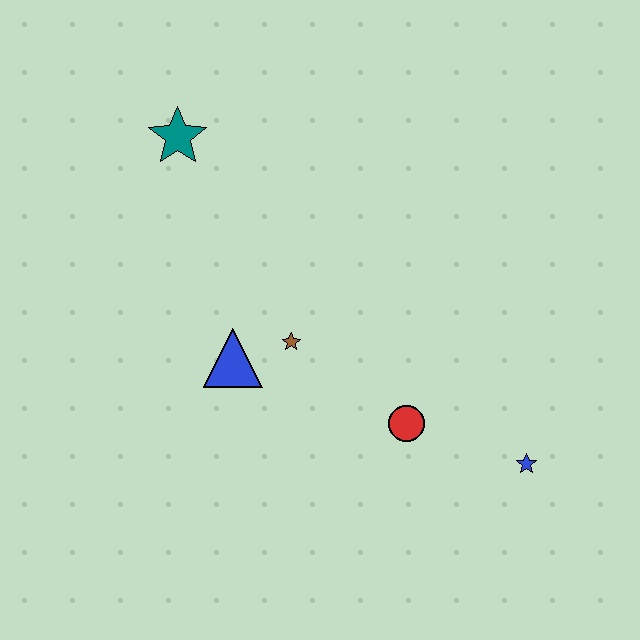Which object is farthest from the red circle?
The teal star is farthest from the red circle.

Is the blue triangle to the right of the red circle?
No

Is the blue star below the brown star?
Yes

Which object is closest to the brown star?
The blue triangle is closest to the brown star.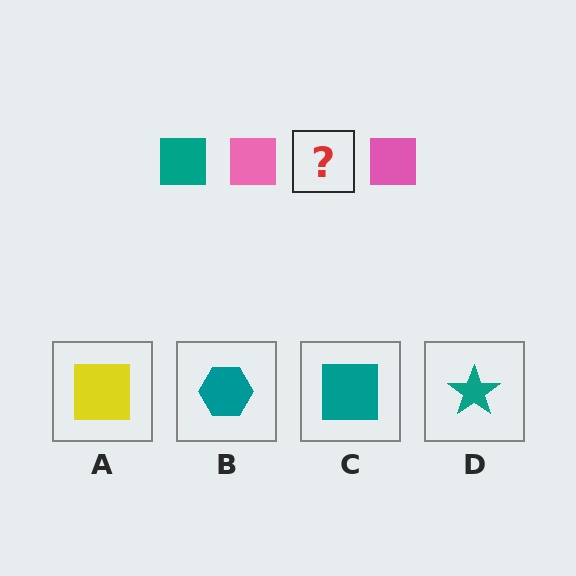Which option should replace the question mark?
Option C.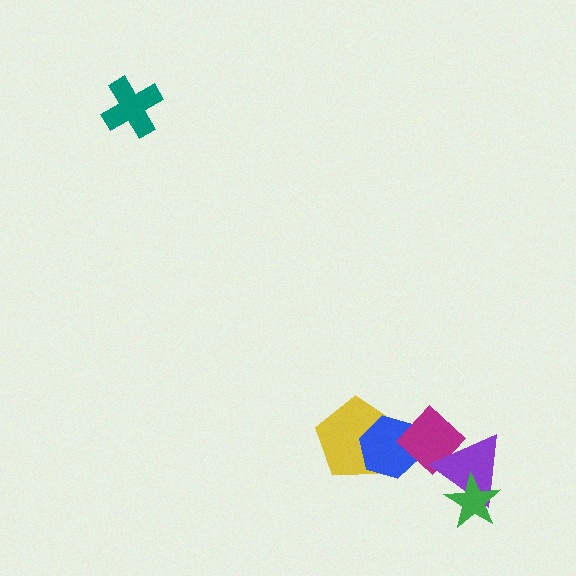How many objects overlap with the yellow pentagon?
1 object overlaps with the yellow pentagon.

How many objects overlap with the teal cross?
0 objects overlap with the teal cross.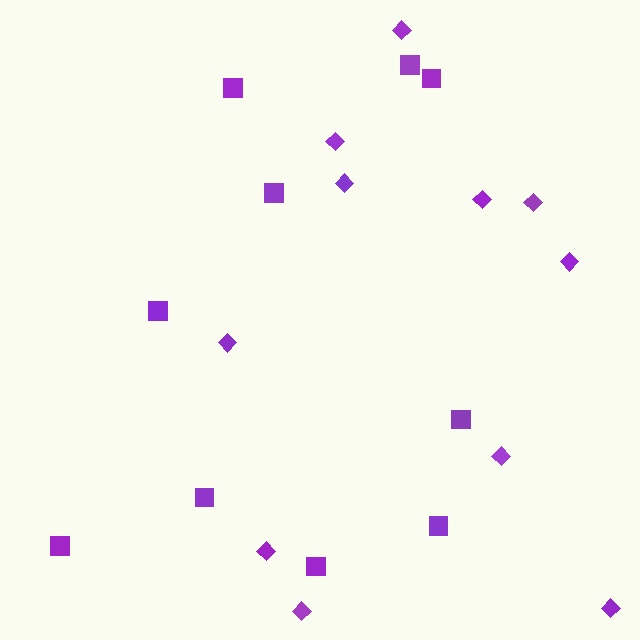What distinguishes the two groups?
There are 2 groups: one group of diamonds (11) and one group of squares (10).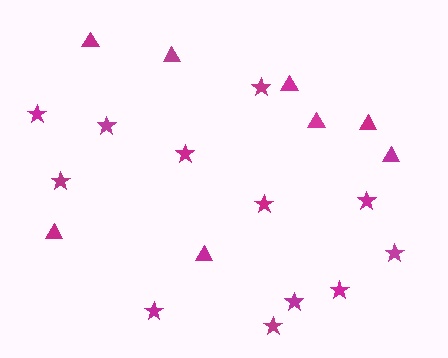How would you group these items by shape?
There are 2 groups: one group of triangles (8) and one group of stars (12).